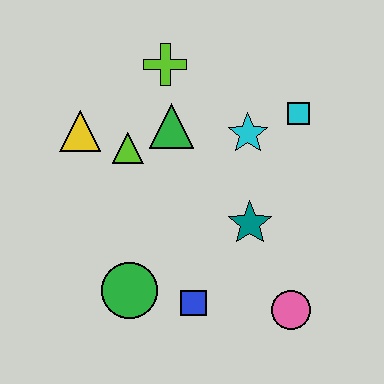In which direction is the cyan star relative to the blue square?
The cyan star is above the blue square.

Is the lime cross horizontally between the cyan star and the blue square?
No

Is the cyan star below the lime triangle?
No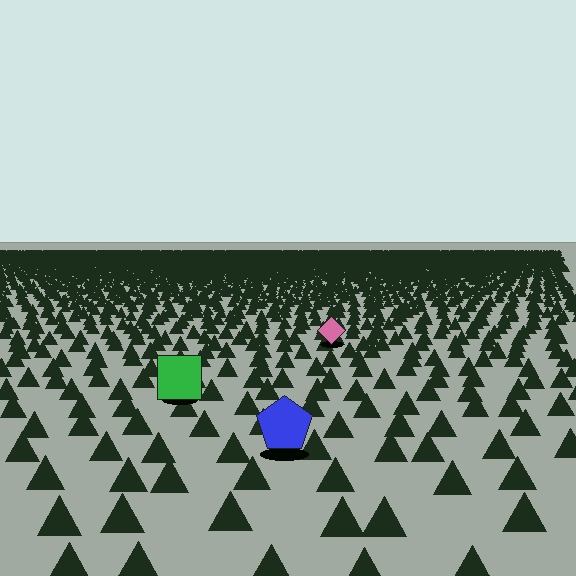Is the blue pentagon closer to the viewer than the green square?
Yes. The blue pentagon is closer — you can tell from the texture gradient: the ground texture is coarser near it.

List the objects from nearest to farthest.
From nearest to farthest: the blue pentagon, the green square, the pink diamond.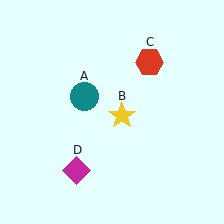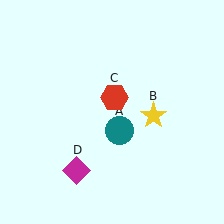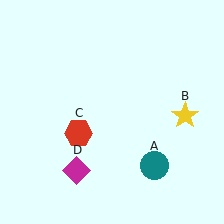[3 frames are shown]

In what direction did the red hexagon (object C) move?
The red hexagon (object C) moved down and to the left.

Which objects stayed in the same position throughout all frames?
Magenta diamond (object D) remained stationary.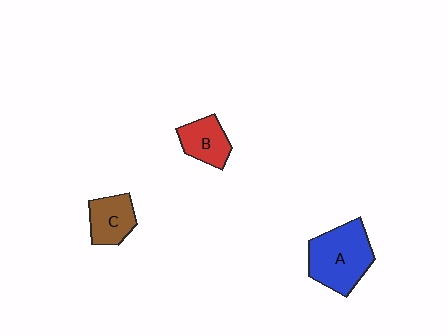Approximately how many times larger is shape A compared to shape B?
Approximately 1.8 times.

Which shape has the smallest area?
Shape B (red).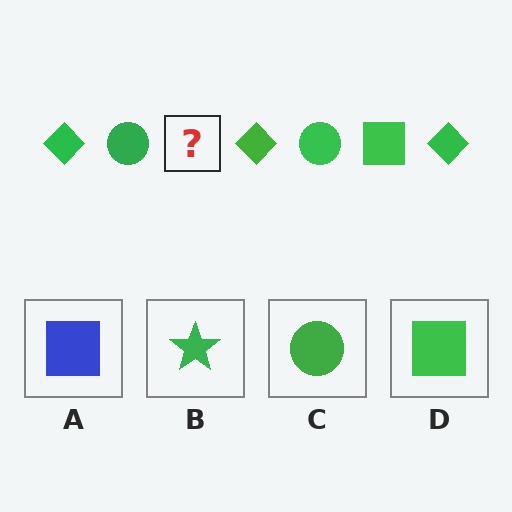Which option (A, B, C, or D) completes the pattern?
D.